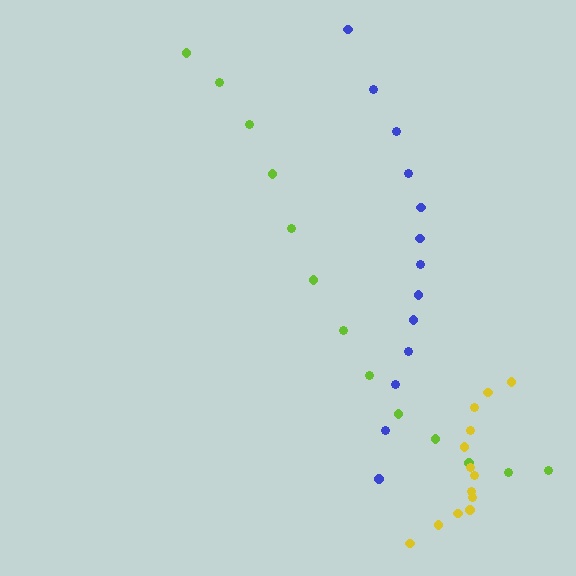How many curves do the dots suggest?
There are 3 distinct paths.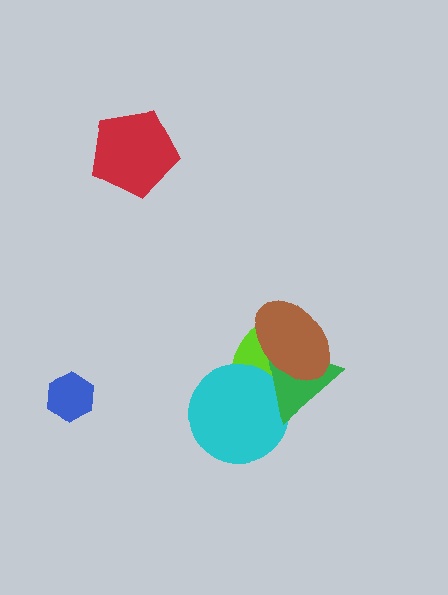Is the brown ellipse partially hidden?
No, no other shape covers it.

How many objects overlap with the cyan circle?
2 objects overlap with the cyan circle.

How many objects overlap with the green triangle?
3 objects overlap with the green triangle.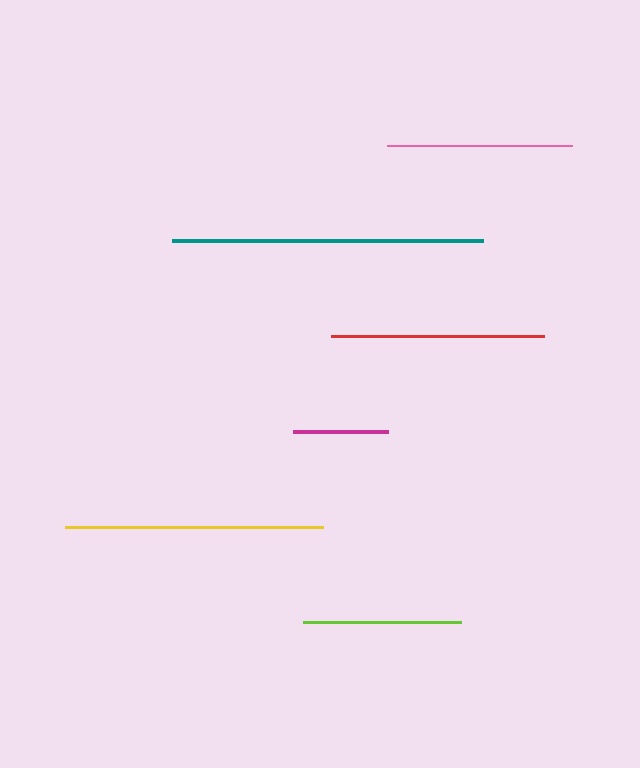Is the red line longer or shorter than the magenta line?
The red line is longer than the magenta line.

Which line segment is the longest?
The teal line is the longest at approximately 311 pixels.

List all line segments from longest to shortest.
From longest to shortest: teal, yellow, red, pink, lime, magenta.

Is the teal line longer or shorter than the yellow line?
The teal line is longer than the yellow line.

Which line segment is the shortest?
The magenta line is the shortest at approximately 95 pixels.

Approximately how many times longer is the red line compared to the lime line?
The red line is approximately 1.4 times the length of the lime line.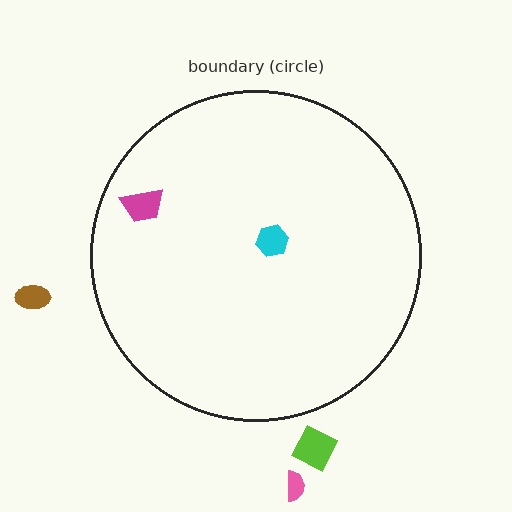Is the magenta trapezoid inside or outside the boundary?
Inside.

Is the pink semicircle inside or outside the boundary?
Outside.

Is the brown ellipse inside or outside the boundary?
Outside.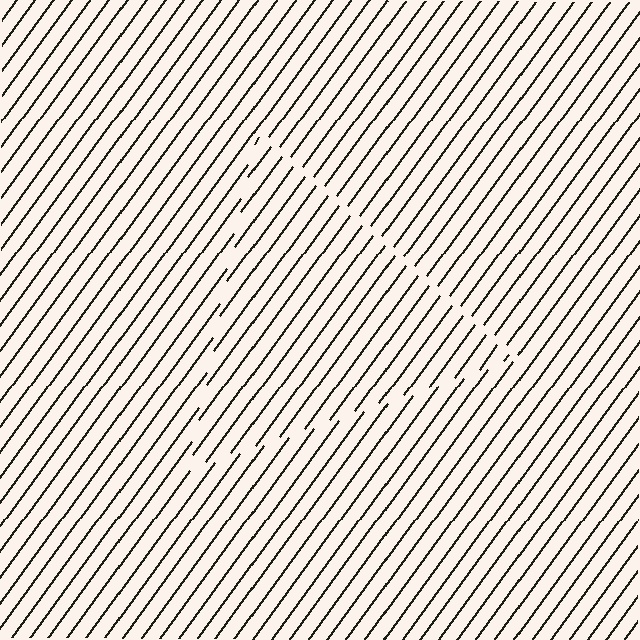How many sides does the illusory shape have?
3 sides — the line-ends trace a triangle.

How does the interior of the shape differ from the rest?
The interior of the shape contains the same grating, shifted by half a period — the contour is defined by the phase discontinuity where line-ends from the inner and outer gratings abut.